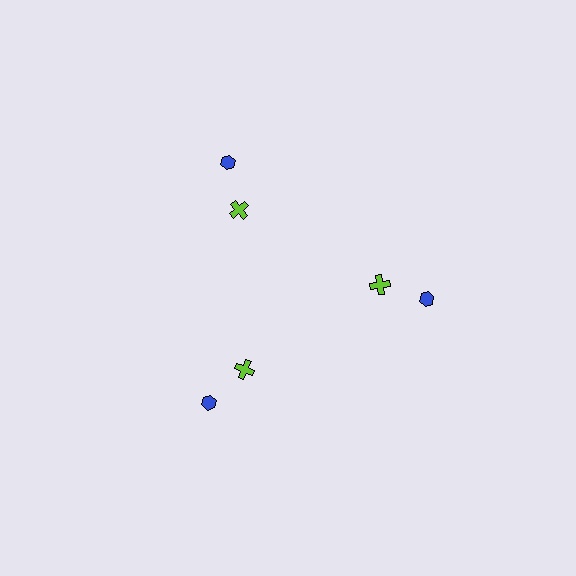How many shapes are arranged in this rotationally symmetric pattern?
There are 6 shapes, arranged in 3 groups of 2.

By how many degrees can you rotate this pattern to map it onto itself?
The pattern maps onto itself every 120 degrees of rotation.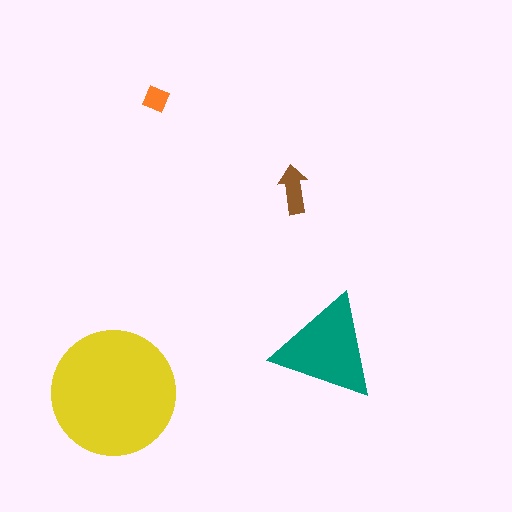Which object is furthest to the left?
The yellow circle is leftmost.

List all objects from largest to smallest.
The yellow circle, the teal triangle, the brown arrow, the orange diamond.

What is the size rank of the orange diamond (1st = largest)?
4th.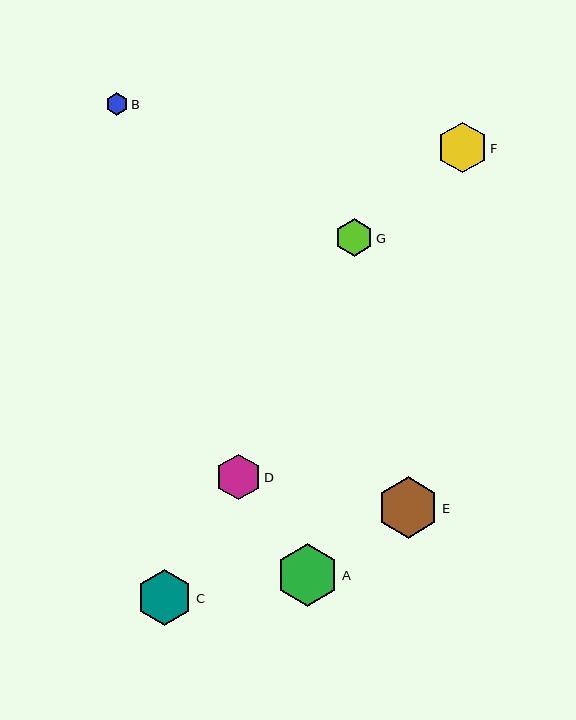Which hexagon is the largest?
Hexagon A is the largest with a size of approximately 63 pixels.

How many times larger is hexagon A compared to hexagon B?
Hexagon A is approximately 2.8 times the size of hexagon B.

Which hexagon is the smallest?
Hexagon B is the smallest with a size of approximately 22 pixels.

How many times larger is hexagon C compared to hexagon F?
Hexagon C is approximately 1.1 times the size of hexagon F.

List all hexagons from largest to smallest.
From largest to smallest: A, E, C, F, D, G, B.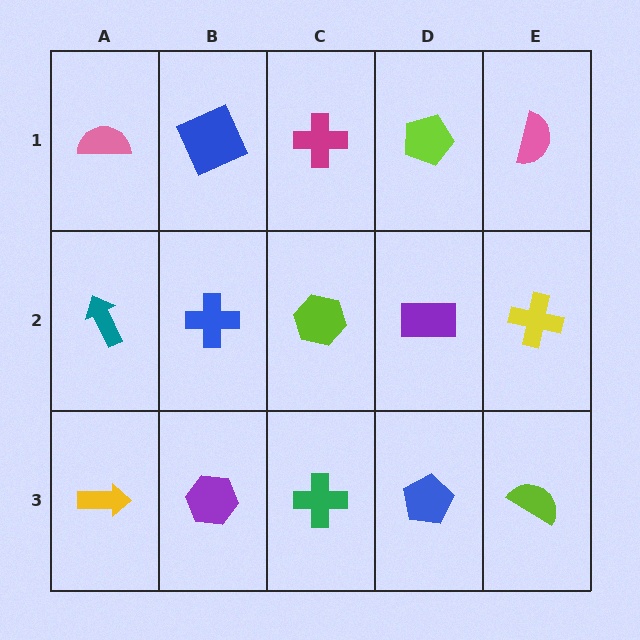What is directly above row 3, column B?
A blue cross.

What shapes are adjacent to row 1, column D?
A purple rectangle (row 2, column D), a magenta cross (row 1, column C), a pink semicircle (row 1, column E).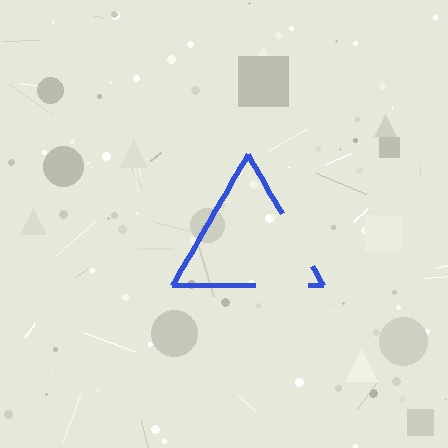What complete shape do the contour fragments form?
The contour fragments form a triangle.